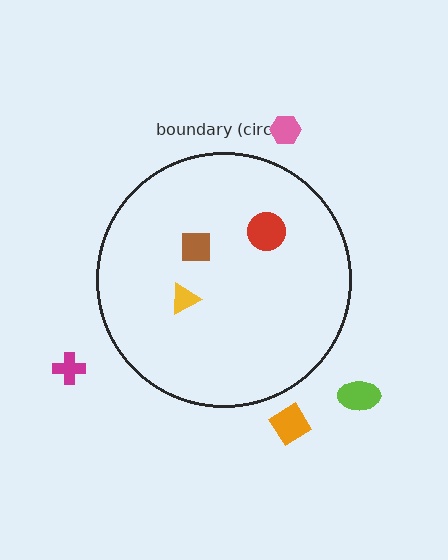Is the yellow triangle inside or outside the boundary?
Inside.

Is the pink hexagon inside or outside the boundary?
Outside.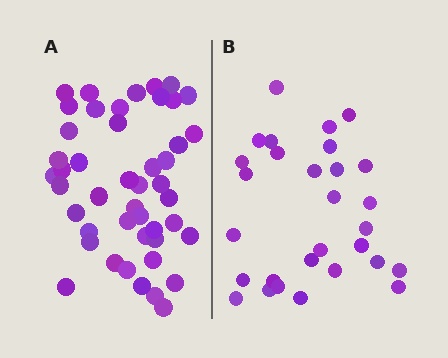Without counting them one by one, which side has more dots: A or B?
Region A (the left region) has more dots.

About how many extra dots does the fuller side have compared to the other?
Region A has approximately 15 more dots than region B.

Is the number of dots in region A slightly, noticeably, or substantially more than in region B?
Region A has substantially more. The ratio is roughly 1.6 to 1.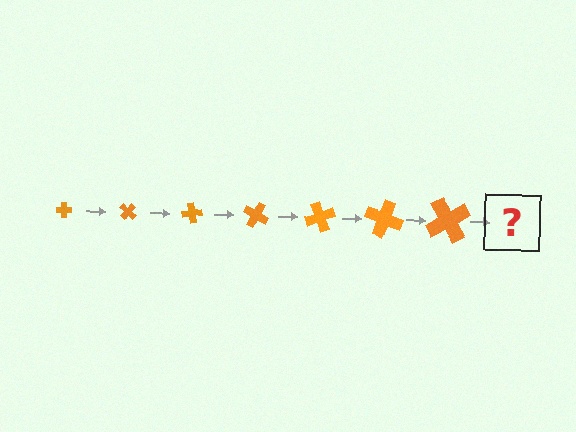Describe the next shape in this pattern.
It should be a cross, larger than the previous one and rotated 280 degrees from the start.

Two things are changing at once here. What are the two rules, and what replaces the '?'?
The two rules are that the cross grows larger each step and it rotates 40 degrees each step. The '?' should be a cross, larger than the previous one and rotated 280 degrees from the start.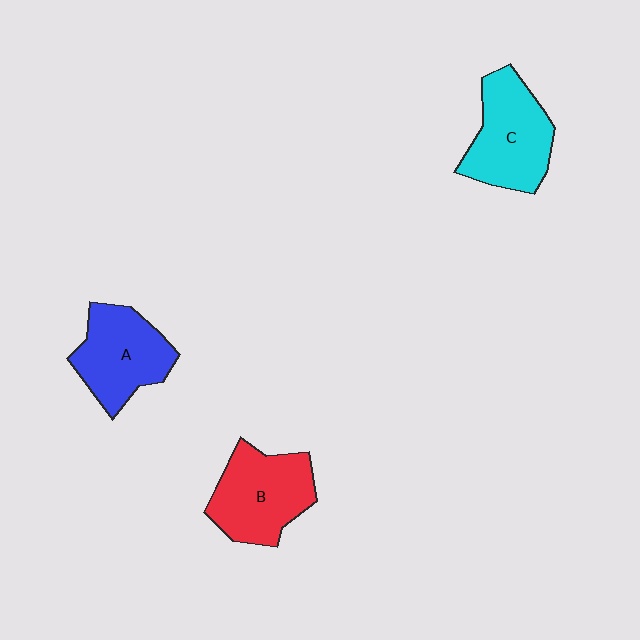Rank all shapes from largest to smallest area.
From largest to smallest: B (red), C (cyan), A (blue).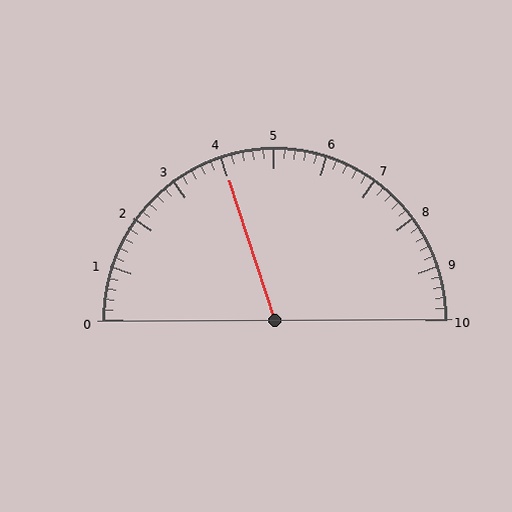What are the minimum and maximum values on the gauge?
The gauge ranges from 0 to 10.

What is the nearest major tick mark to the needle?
The nearest major tick mark is 4.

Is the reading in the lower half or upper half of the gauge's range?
The reading is in the lower half of the range (0 to 10).